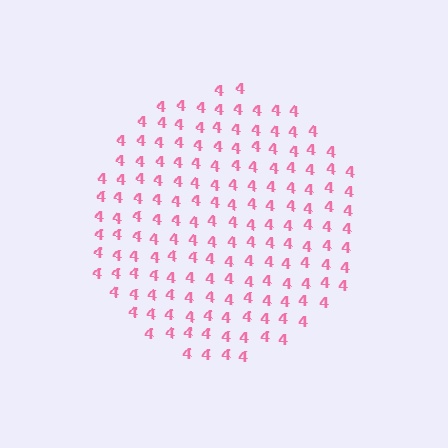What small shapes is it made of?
It is made of small digit 4's.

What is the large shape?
The large shape is a circle.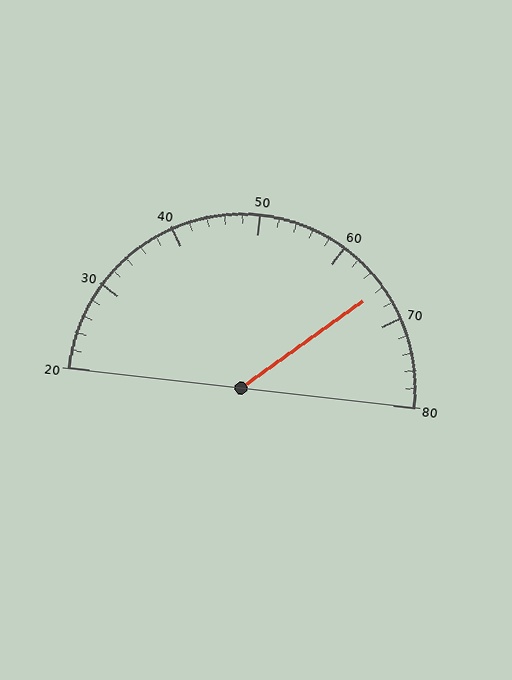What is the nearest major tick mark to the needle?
The nearest major tick mark is 70.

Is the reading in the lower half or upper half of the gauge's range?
The reading is in the upper half of the range (20 to 80).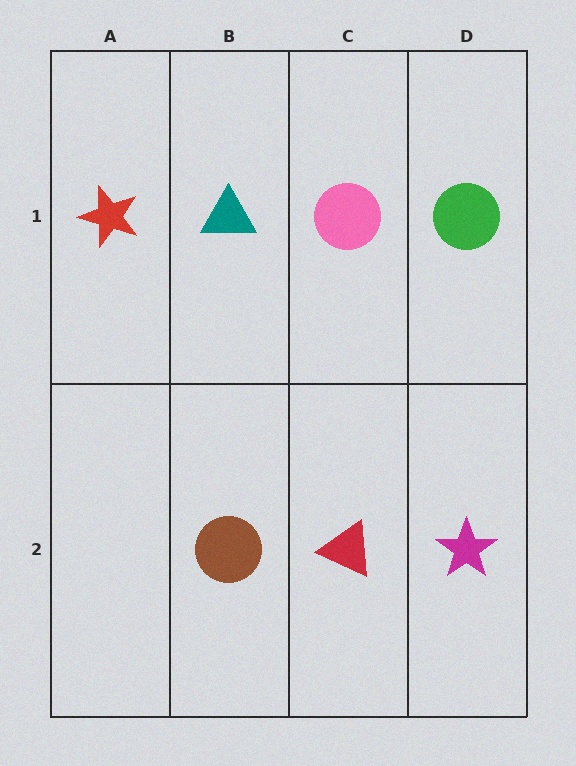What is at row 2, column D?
A magenta star.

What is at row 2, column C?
A red triangle.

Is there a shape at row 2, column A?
No, that cell is empty.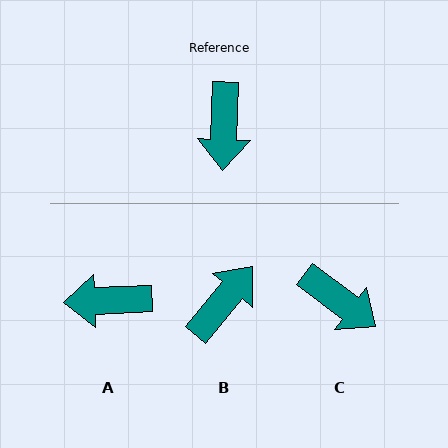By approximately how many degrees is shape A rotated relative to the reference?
Approximately 85 degrees clockwise.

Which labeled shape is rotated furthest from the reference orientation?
B, about 142 degrees away.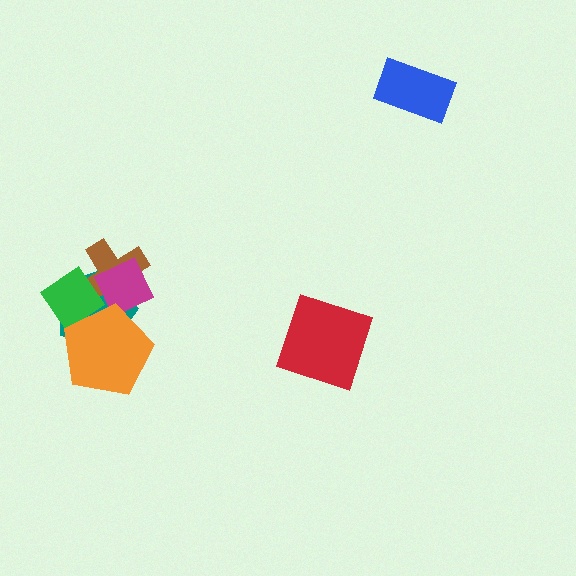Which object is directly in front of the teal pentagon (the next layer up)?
The brown cross is directly in front of the teal pentagon.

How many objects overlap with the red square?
0 objects overlap with the red square.